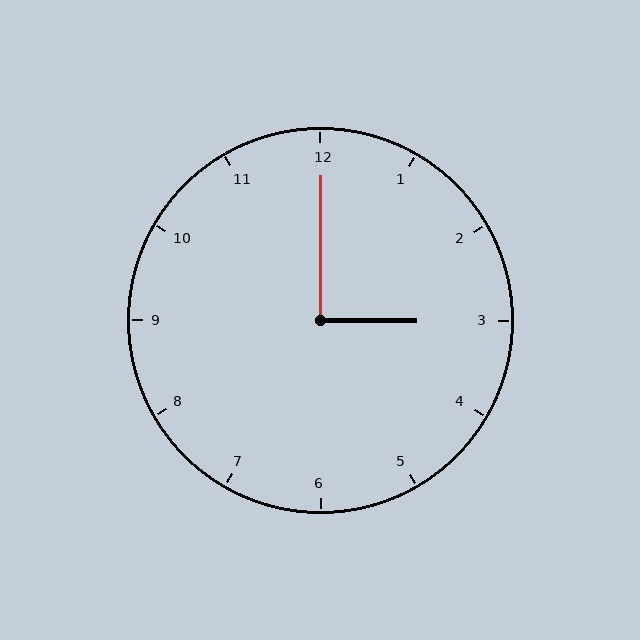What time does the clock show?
3:00.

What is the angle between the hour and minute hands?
Approximately 90 degrees.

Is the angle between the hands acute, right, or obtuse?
It is right.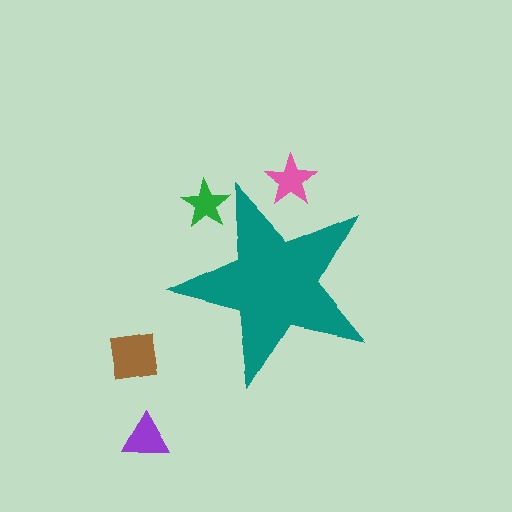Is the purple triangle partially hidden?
No, the purple triangle is fully visible.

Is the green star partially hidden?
Yes, the green star is partially hidden behind the teal star.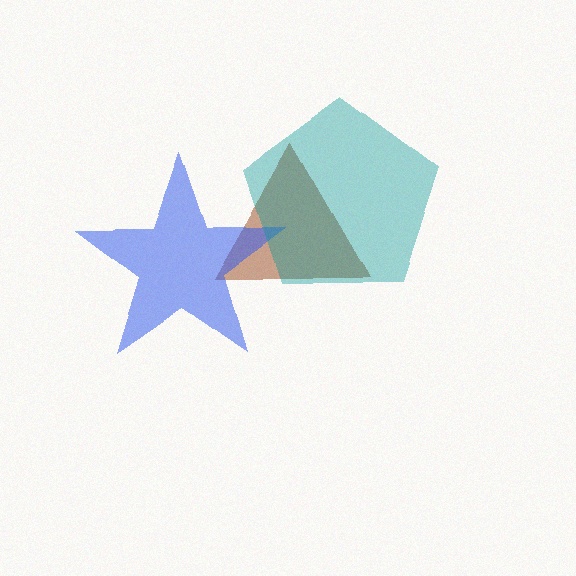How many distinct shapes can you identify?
There are 3 distinct shapes: a brown triangle, a blue star, a teal pentagon.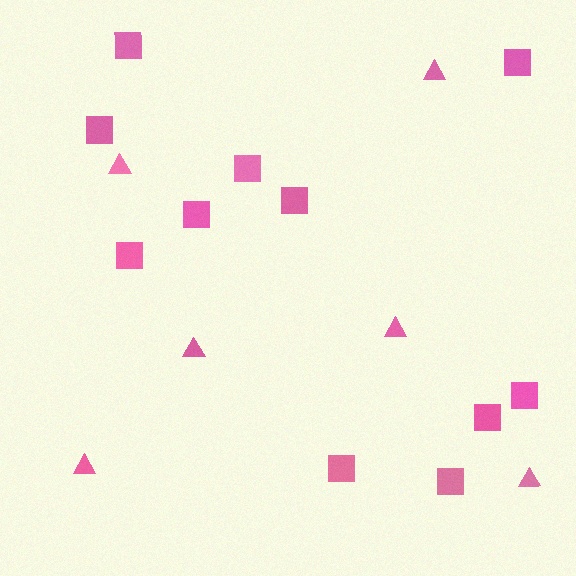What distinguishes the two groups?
There are 2 groups: one group of triangles (6) and one group of squares (11).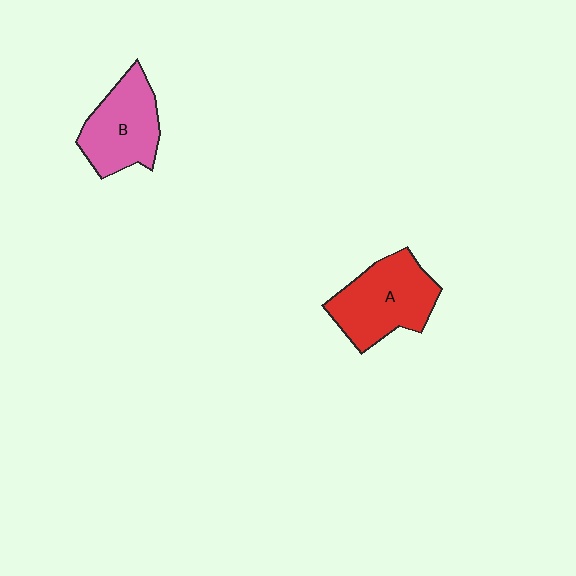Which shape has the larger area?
Shape A (red).